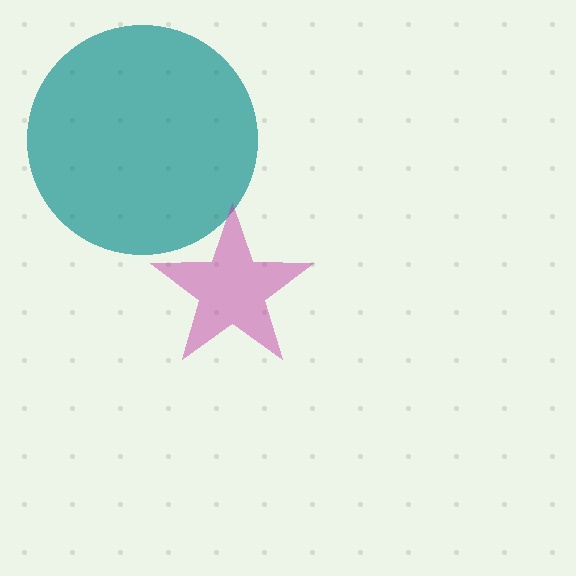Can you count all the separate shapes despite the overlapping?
Yes, there are 2 separate shapes.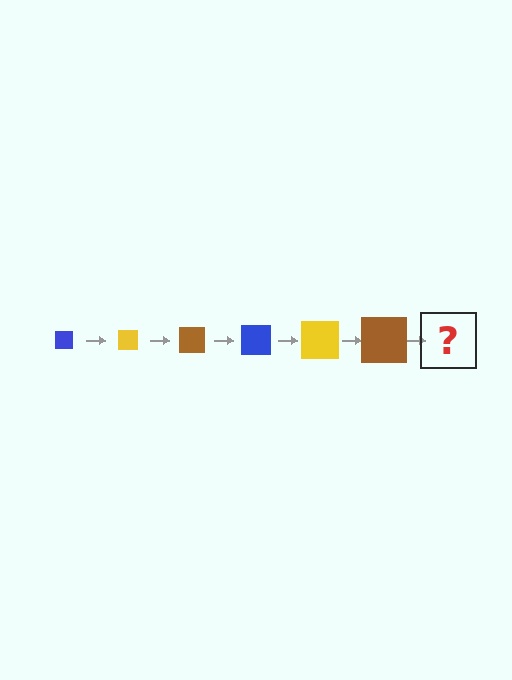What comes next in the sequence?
The next element should be a blue square, larger than the previous one.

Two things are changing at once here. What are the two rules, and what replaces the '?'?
The two rules are that the square grows larger each step and the color cycles through blue, yellow, and brown. The '?' should be a blue square, larger than the previous one.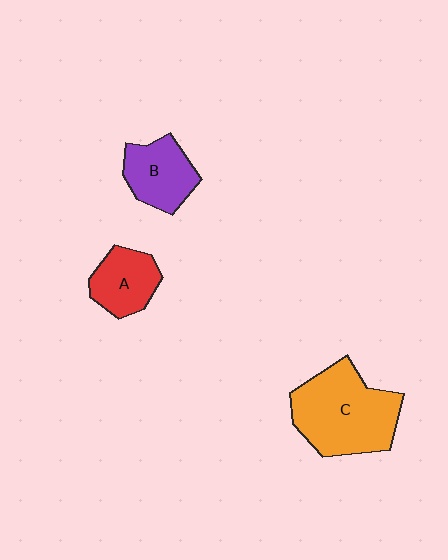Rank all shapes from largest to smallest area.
From largest to smallest: C (orange), B (purple), A (red).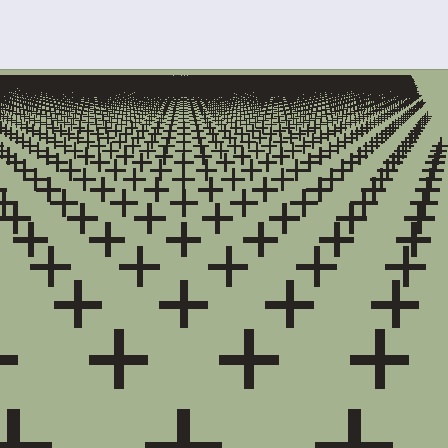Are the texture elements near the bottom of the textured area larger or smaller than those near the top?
Larger. Near the bottom, elements are closer to the viewer and appear at a bigger on-screen size.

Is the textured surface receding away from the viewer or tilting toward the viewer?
The surface is receding away from the viewer. Texture elements get smaller and denser toward the top.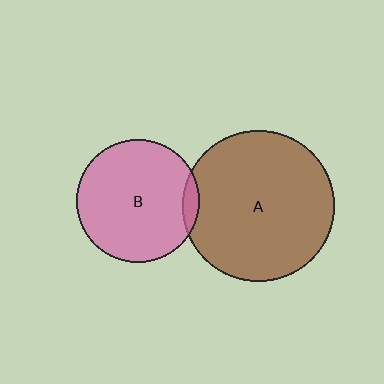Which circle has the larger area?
Circle A (brown).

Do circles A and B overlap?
Yes.